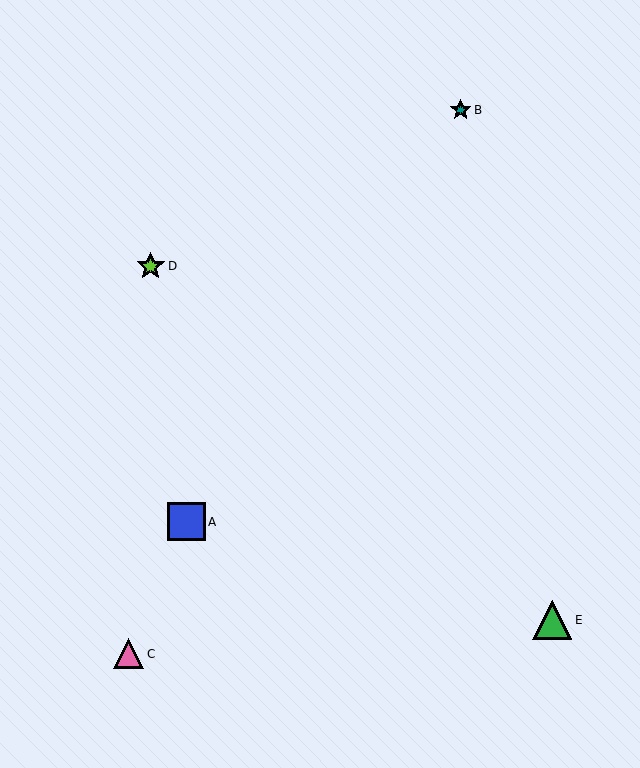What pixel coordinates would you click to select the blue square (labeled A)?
Click at (186, 522) to select the blue square A.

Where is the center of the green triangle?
The center of the green triangle is at (552, 620).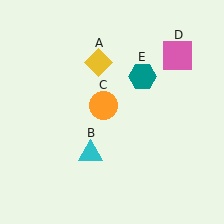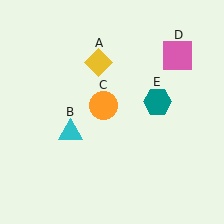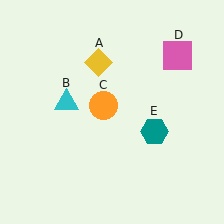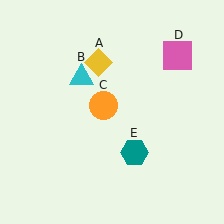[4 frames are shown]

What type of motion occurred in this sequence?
The cyan triangle (object B), teal hexagon (object E) rotated clockwise around the center of the scene.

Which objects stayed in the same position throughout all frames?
Yellow diamond (object A) and orange circle (object C) and pink square (object D) remained stationary.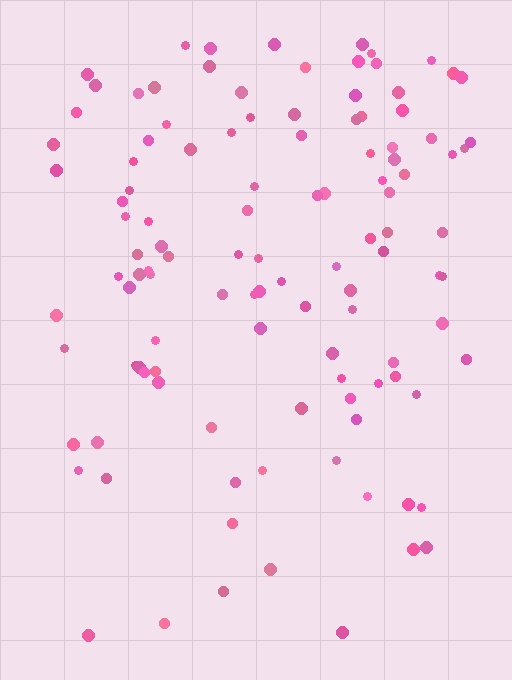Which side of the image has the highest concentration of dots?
The top.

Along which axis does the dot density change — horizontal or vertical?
Vertical.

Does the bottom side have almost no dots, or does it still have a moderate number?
Still a moderate number, just noticeably fewer than the top.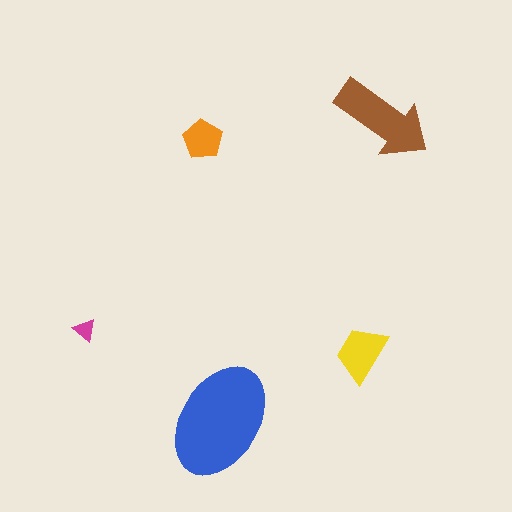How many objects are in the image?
There are 5 objects in the image.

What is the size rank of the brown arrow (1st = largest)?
2nd.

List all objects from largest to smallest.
The blue ellipse, the brown arrow, the yellow trapezoid, the orange pentagon, the magenta triangle.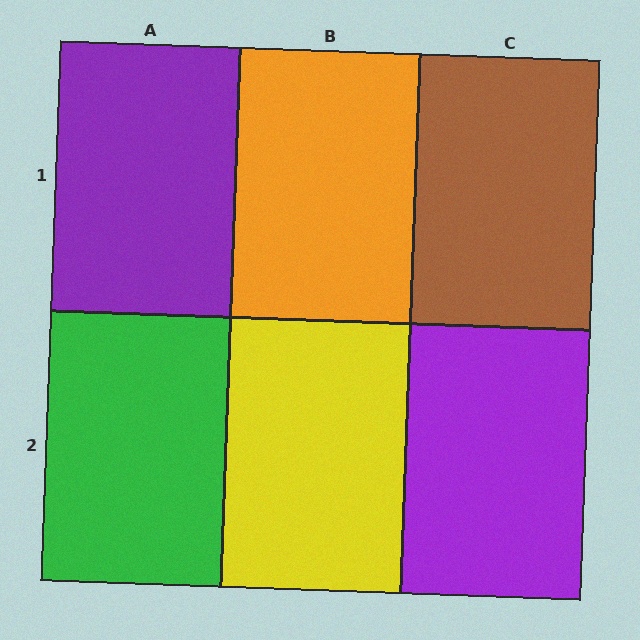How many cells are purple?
2 cells are purple.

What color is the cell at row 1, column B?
Orange.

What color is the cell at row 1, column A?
Purple.